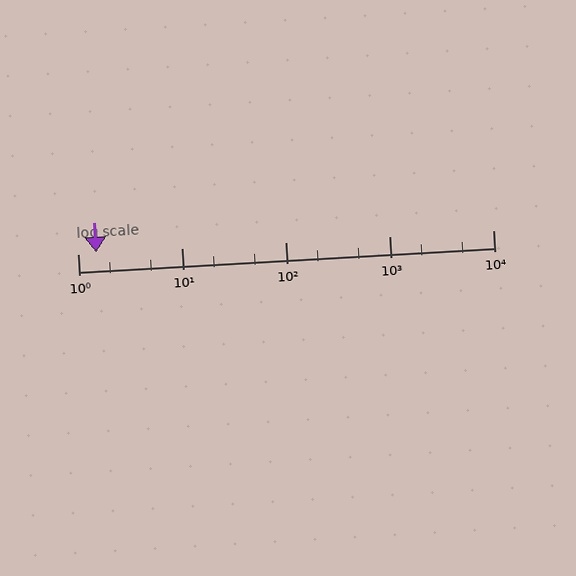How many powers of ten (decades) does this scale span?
The scale spans 4 decades, from 1 to 10000.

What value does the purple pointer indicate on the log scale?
The pointer indicates approximately 1.5.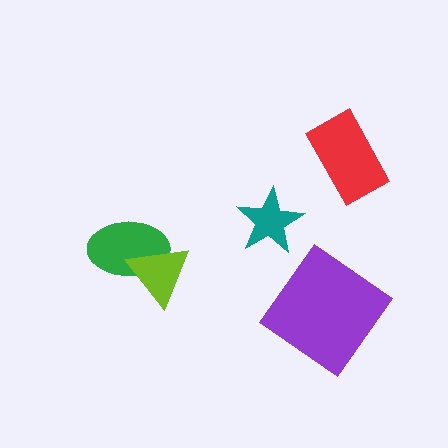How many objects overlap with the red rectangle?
0 objects overlap with the red rectangle.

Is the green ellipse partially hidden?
Yes, it is partially covered by another shape.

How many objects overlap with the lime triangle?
1 object overlaps with the lime triangle.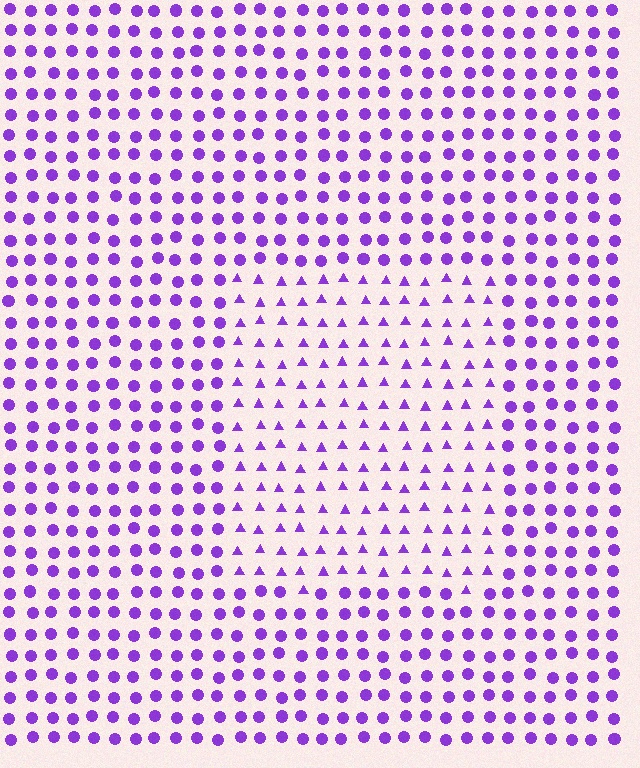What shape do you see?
I see a rectangle.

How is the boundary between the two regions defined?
The boundary is defined by a change in element shape: triangles inside vs. circles outside. All elements share the same color and spacing.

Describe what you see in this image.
The image is filled with small purple elements arranged in a uniform grid. A rectangle-shaped region contains triangles, while the surrounding area contains circles. The boundary is defined purely by the change in element shape.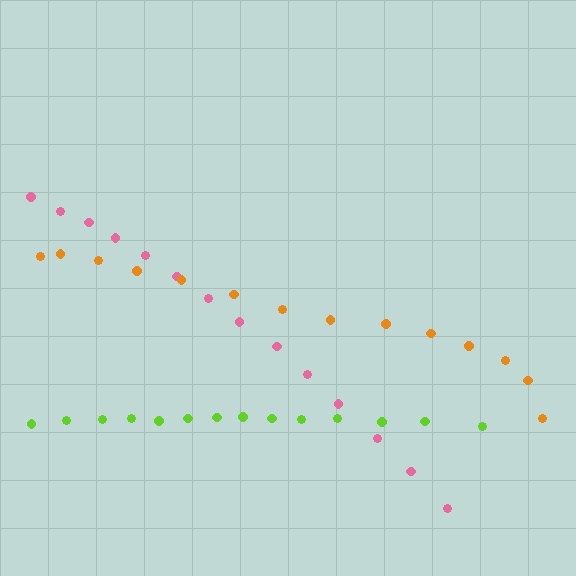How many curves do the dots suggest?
There are 3 distinct paths.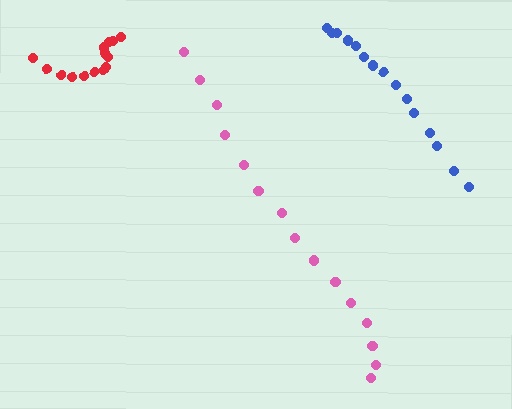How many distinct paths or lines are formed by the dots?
There are 3 distinct paths.